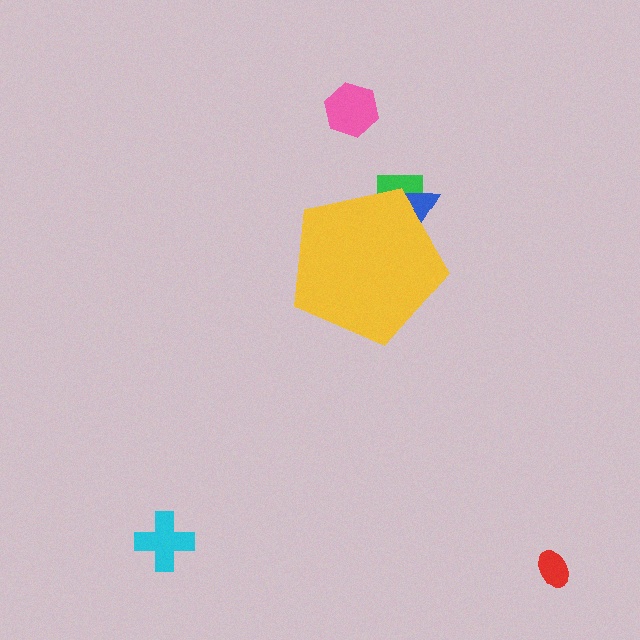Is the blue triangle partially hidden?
Yes, the blue triangle is partially hidden behind the yellow pentagon.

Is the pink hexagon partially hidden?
No, the pink hexagon is fully visible.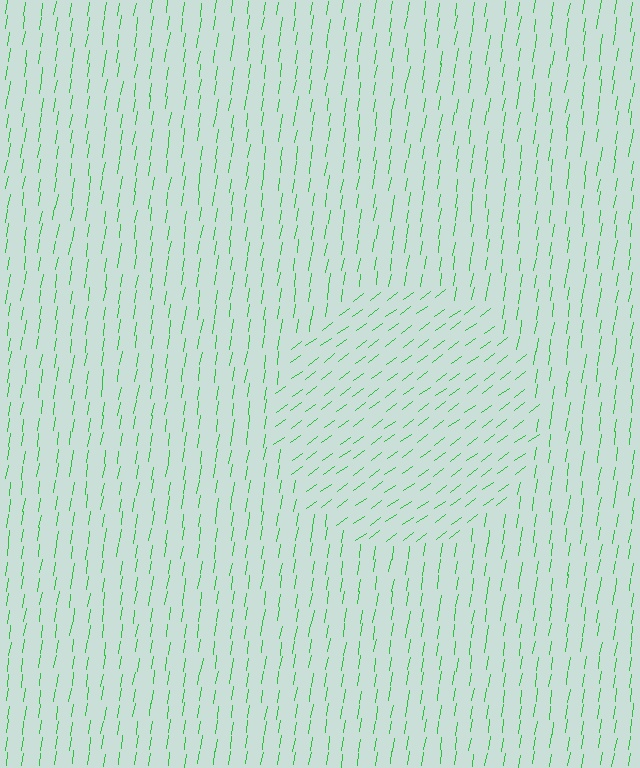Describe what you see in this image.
The image is filled with small green line segments. A circle region in the image has lines oriented differently from the surrounding lines, creating a visible texture boundary.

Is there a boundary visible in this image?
Yes, there is a texture boundary formed by a change in line orientation.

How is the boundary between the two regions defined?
The boundary is defined purely by a change in line orientation (approximately 45 degrees difference). All lines are the same color and thickness.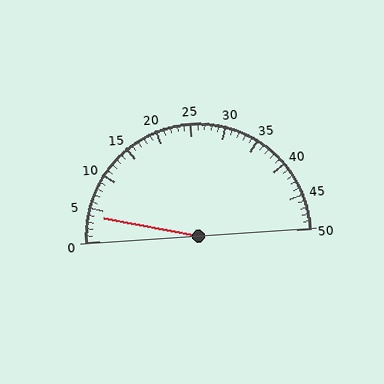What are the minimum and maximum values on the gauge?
The gauge ranges from 0 to 50.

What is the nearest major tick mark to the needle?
The nearest major tick mark is 5.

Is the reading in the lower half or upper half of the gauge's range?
The reading is in the lower half of the range (0 to 50).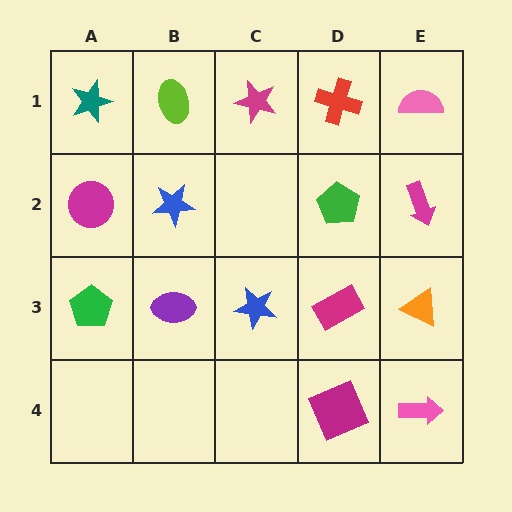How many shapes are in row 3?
5 shapes.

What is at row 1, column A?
A teal star.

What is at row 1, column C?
A magenta star.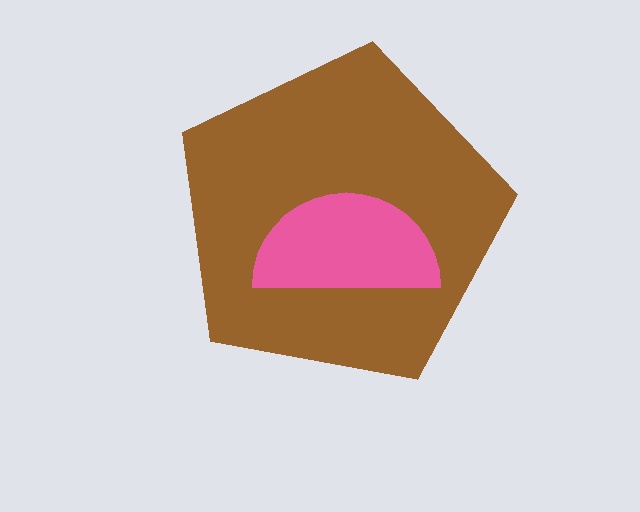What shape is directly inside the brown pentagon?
The pink semicircle.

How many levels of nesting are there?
2.